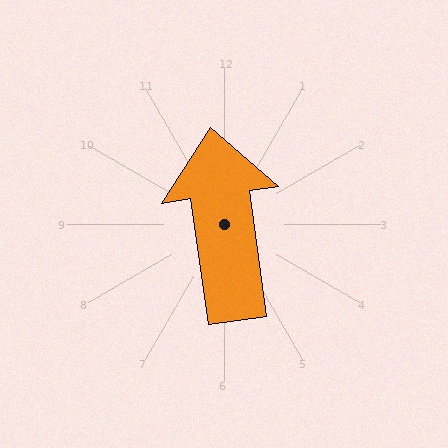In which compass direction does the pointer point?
North.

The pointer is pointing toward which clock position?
Roughly 12 o'clock.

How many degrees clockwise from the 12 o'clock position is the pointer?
Approximately 352 degrees.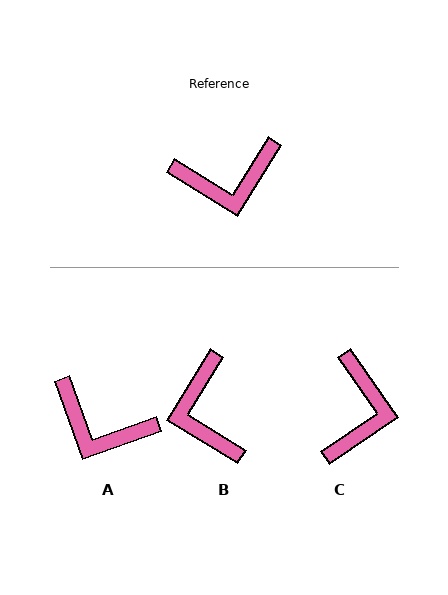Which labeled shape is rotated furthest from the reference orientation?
B, about 90 degrees away.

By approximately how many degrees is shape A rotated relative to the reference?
Approximately 39 degrees clockwise.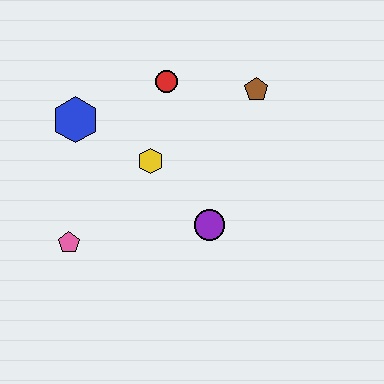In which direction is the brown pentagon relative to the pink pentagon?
The brown pentagon is to the right of the pink pentagon.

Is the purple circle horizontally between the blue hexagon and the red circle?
No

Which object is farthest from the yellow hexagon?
The brown pentagon is farthest from the yellow hexagon.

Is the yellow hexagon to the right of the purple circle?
No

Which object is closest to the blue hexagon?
The yellow hexagon is closest to the blue hexagon.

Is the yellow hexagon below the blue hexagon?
Yes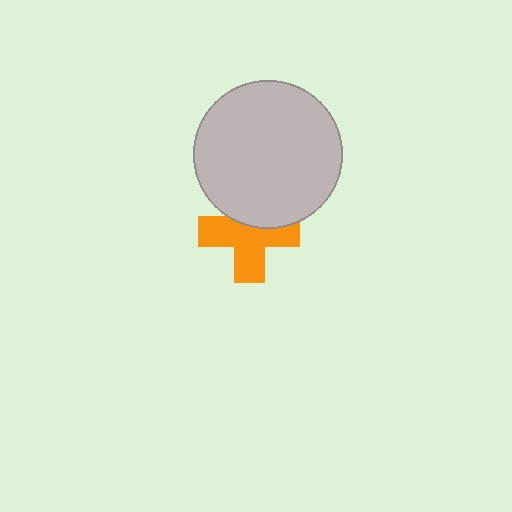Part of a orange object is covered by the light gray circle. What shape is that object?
It is a cross.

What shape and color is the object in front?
The object in front is a light gray circle.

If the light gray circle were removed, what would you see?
You would see the complete orange cross.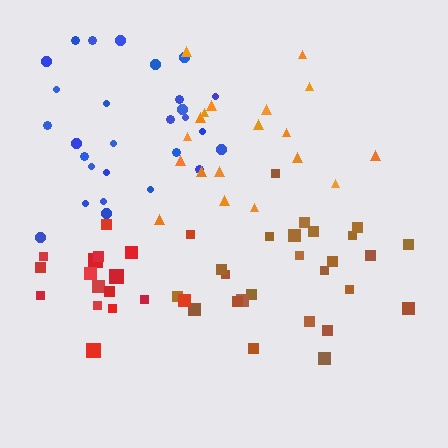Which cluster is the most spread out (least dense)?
Orange.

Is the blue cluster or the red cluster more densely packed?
Red.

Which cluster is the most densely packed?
Red.